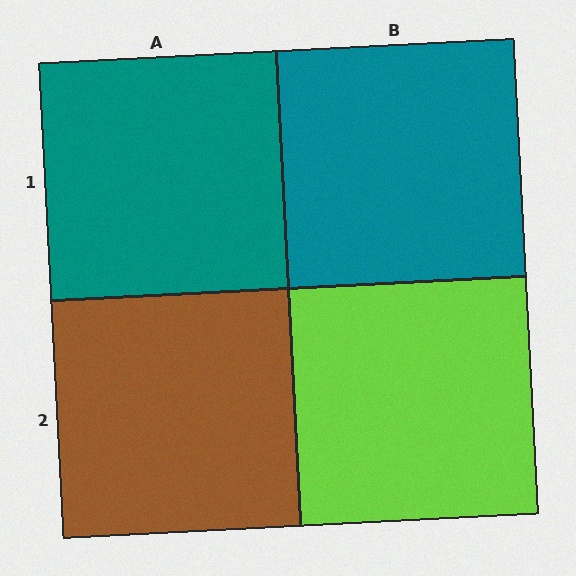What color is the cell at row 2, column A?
Brown.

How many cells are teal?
2 cells are teal.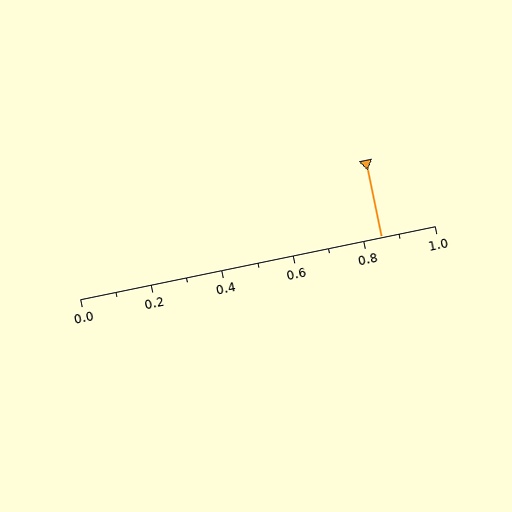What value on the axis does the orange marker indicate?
The marker indicates approximately 0.85.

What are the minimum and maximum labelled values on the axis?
The axis runs from 0.0 to 1.0.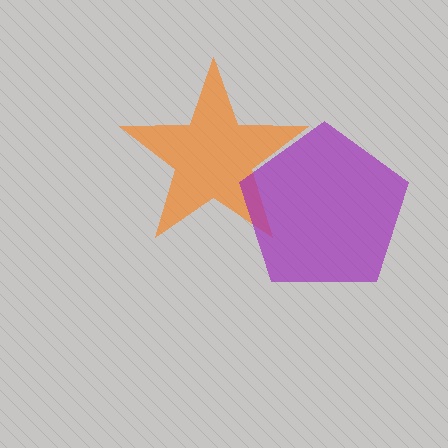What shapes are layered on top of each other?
The layered shapes are: an orange star, a purple pentagon.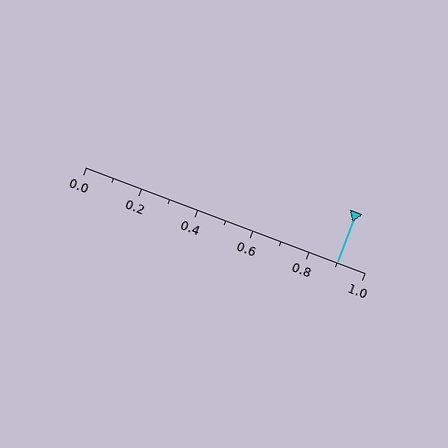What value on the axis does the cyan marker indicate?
The marker indicates approximately 0.9.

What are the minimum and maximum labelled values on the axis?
The axis runs from 0.0 to 1.0.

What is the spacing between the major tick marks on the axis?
The major ticks are spaced 0.2 apart.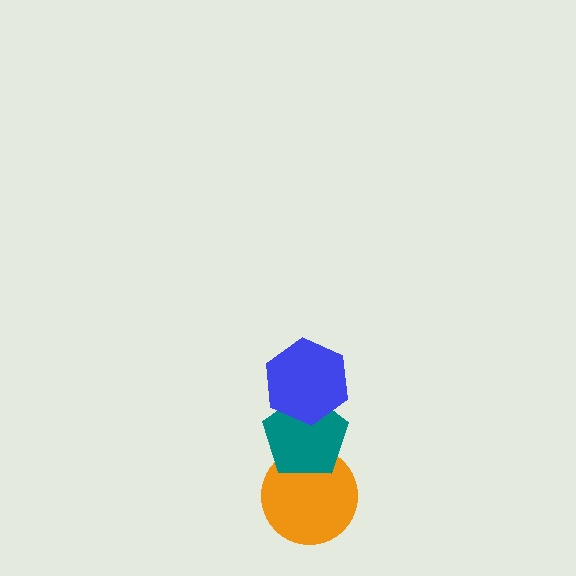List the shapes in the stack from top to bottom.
From top to bottom: the blue hexagon, the teal pentagon, the orange circle.